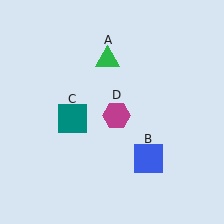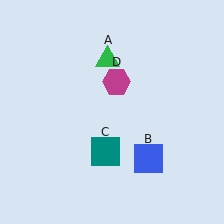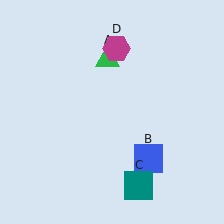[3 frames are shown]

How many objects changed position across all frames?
2 objects changed position: teal square (object C), magenta hexagon (object D).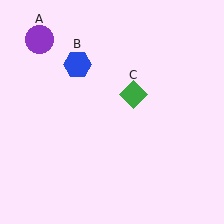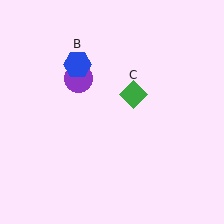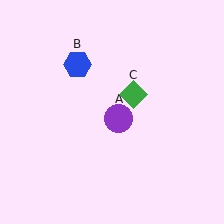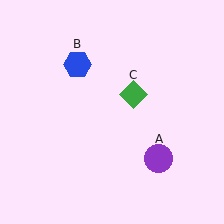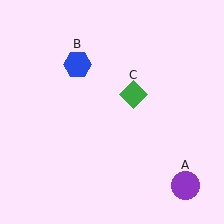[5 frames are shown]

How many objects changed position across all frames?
1 object changed position: purple circle (object A).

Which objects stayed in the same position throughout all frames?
Blue hexagon (object B) and green diamond (object C) remained stationary.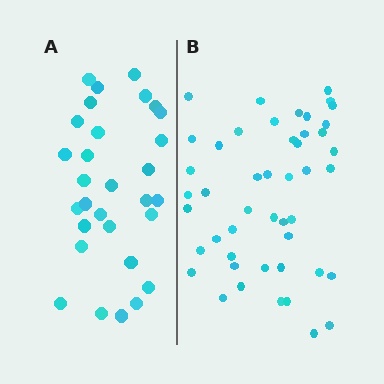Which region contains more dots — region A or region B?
Region B (the right region) has more dots.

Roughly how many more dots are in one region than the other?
Region B has approximately 15 more dots than region A.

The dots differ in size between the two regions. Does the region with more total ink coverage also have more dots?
No. Region A has more total ink coverage because its dots are larger, but region B actually contains more individual dots. Total area can be misleading — the number of items is what matters here.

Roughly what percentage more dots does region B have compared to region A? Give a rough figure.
About 55% more.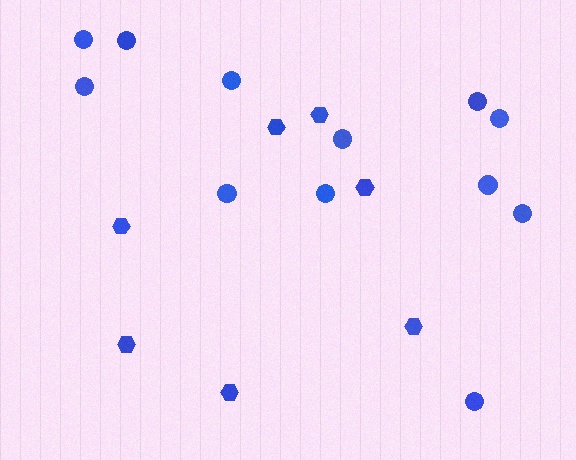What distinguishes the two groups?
There are 2 groups: one group of hexagons (7) and one group of circles (12).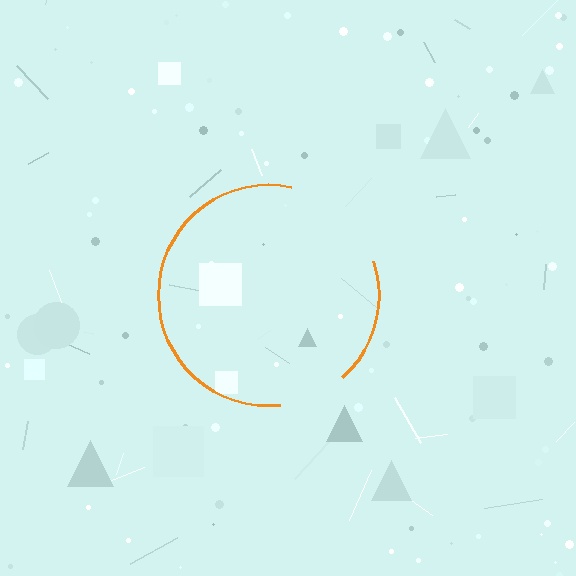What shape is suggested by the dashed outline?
The dashed outline suggests a circle.